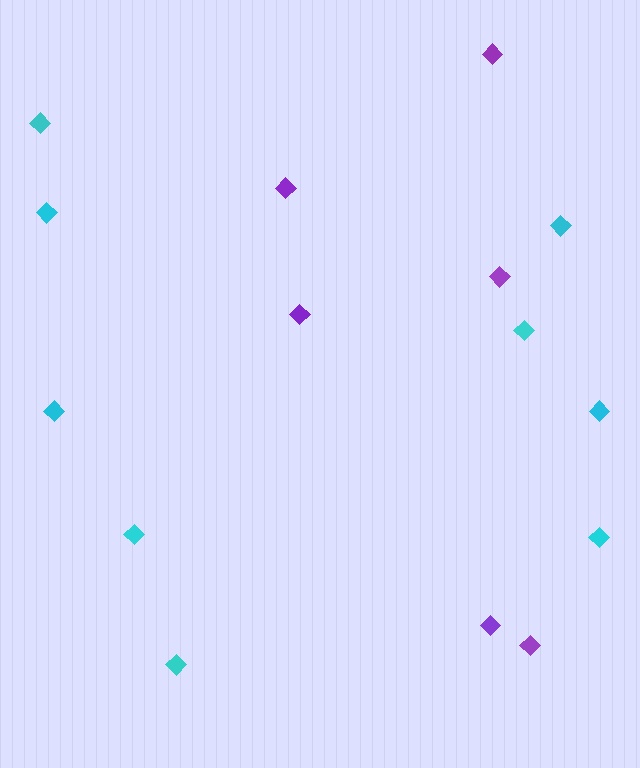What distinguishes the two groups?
There are 2 groups: one group of cyan diamonds (9) and one group of purple diamonds (6).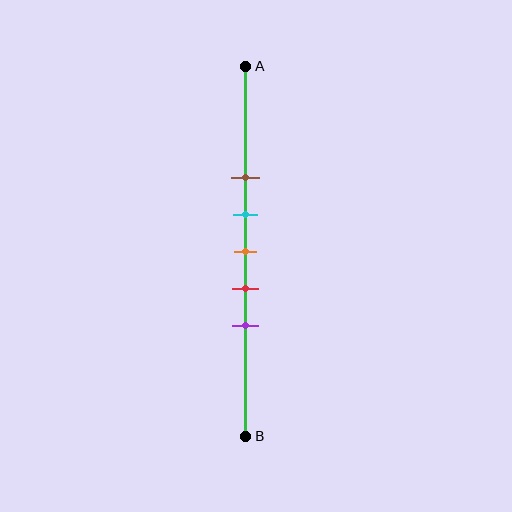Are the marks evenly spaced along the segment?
Yes, the marks are approximately evenly spaced.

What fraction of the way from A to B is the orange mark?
The orange mark is approximately 50% (0.5) of the way from A to B.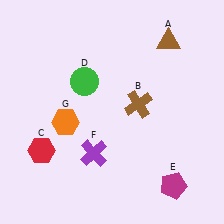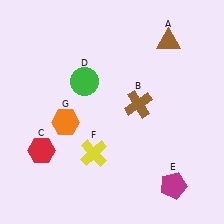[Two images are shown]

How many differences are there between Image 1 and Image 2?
There is 1 difference between the two images.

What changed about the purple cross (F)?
In Image 1, F is purple. In Image 2, it changed to yellow.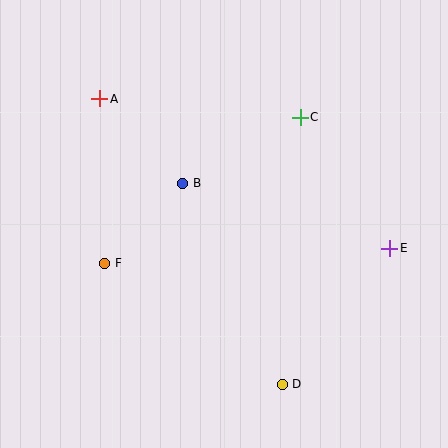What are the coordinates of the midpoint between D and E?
The midpoint between D and E is at (336, 316).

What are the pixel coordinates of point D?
Point D is at (282, 384).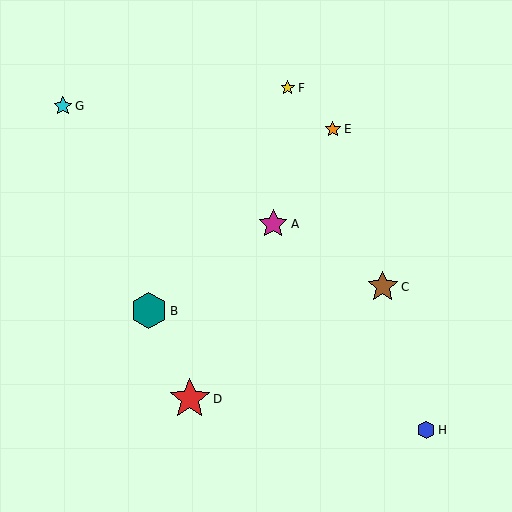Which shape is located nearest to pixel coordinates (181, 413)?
The red star (labeled D) at (190, 399) is nearest to that location.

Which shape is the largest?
The red star (labeled D) is the largest.